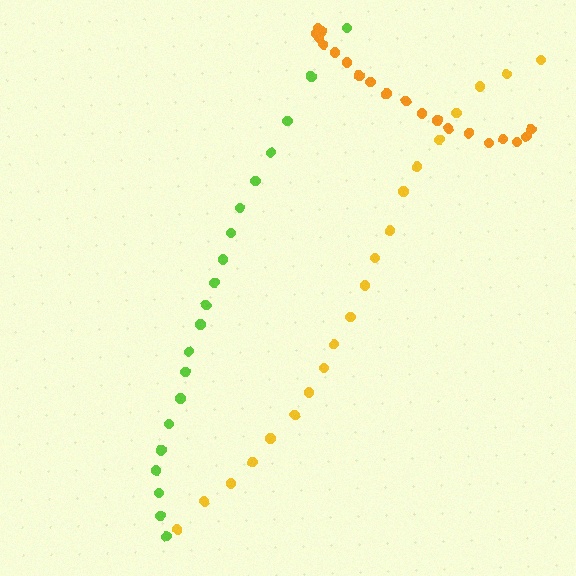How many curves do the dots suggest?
There are 3 distinct paths.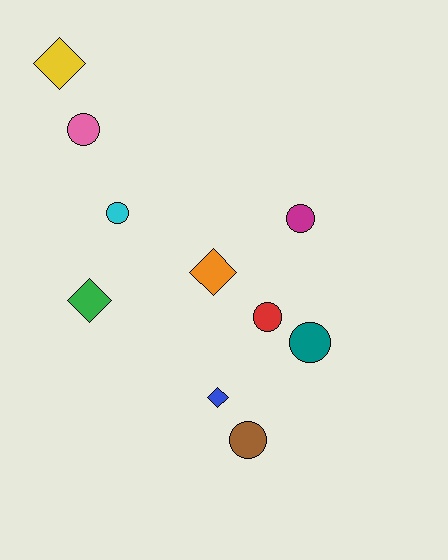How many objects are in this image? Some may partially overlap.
There are 10 objects.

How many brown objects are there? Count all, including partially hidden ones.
There is 1 brown object.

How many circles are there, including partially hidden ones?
There are 6 circles.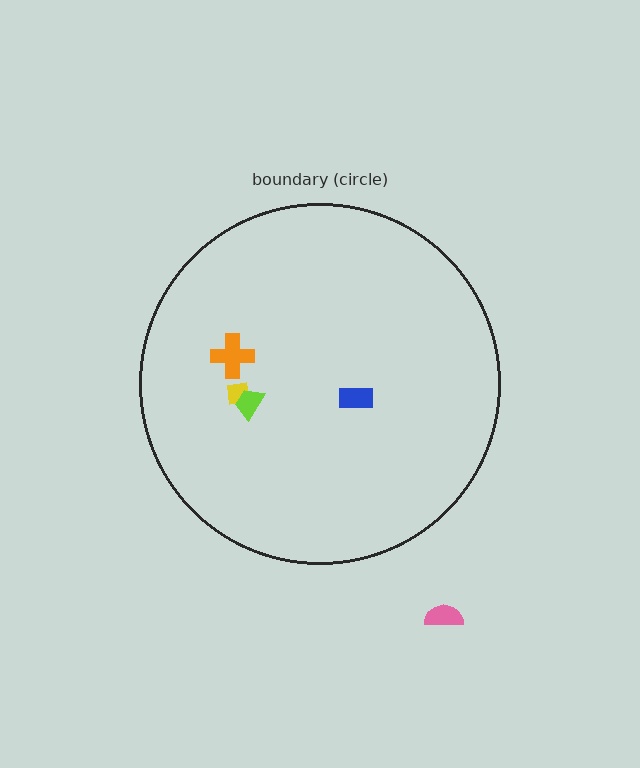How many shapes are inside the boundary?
4 inside, 1 outside.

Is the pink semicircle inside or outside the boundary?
Outside.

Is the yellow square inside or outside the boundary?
Inside.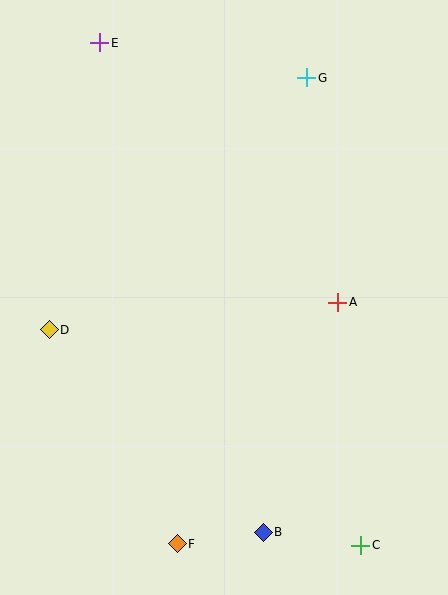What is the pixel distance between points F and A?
The distance between F and A is 290 pixels.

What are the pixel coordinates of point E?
Point E is at (100, 43).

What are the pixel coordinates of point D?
Point D is at (49, 330).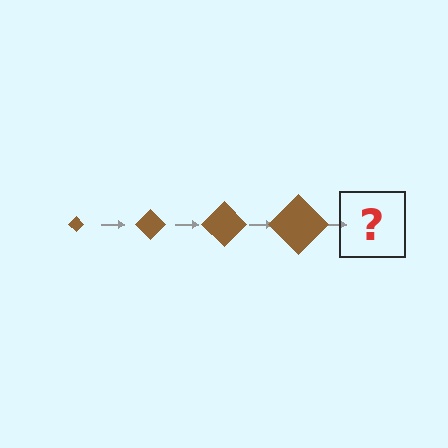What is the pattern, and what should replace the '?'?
The pattern is that the diamond gets progressively larger each step. The '?' should be a brown diamond, larger than the previous one.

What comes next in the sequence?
The next element should be a brown diamond, larger than the previous one.